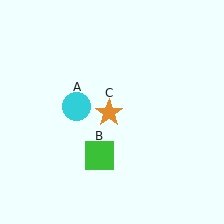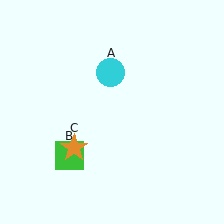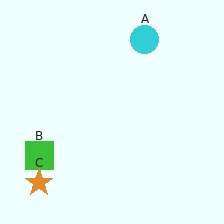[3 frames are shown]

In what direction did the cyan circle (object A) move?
The cyan circle (object A) moved up and to the right.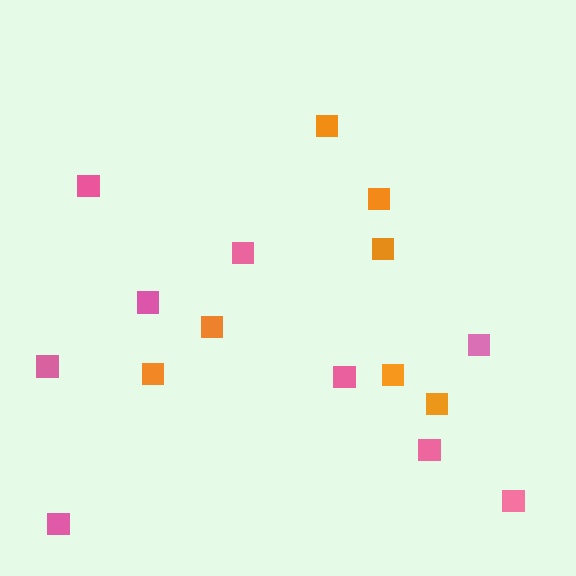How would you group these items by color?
There are 2 groups: one group of pink squares (9) and one group of orange squares (7).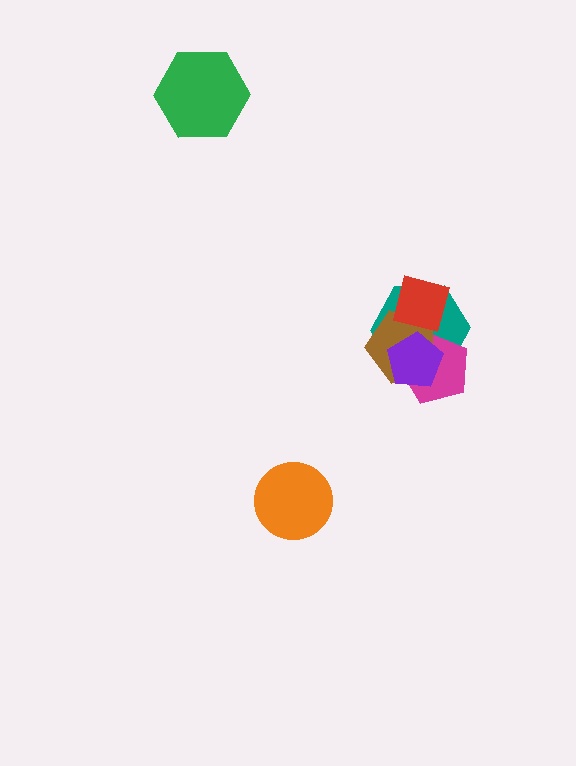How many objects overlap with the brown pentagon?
4 objects overlap with the brown pentagon.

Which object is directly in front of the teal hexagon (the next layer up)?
The magenta pentagon is directly in front of the teal hexagon.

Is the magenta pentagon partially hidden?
Yes, it is partially covered by another shape.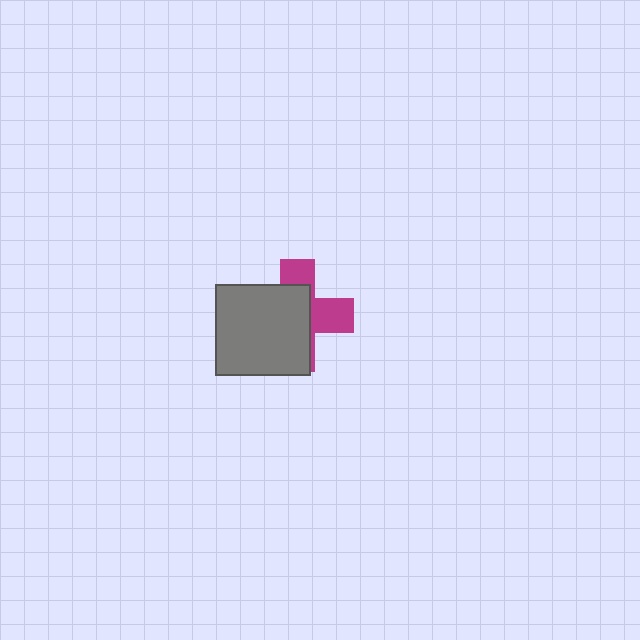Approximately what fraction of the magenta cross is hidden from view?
Roughly 62% of the magenta cross is hidden behind the gray rectangle.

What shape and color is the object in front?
The object in front is a gray rectangle.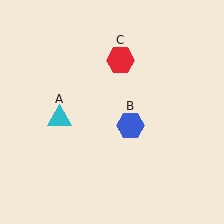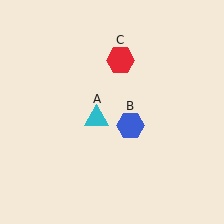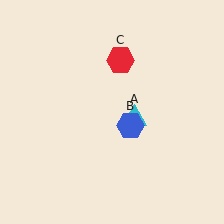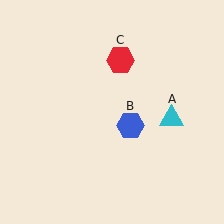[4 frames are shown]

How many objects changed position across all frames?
1 object changed position: cyan triangle (object A).